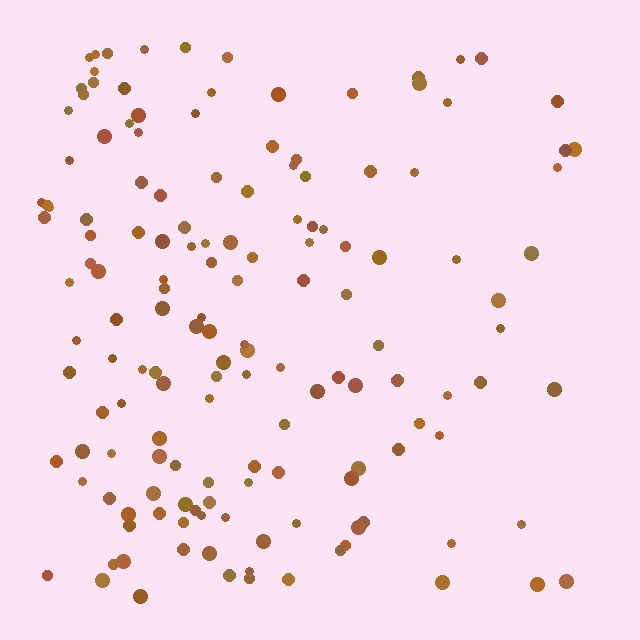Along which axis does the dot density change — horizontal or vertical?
Horizontal.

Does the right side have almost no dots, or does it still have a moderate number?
Still a moderate number, just noticeably fewer than the left.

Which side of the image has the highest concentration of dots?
The left.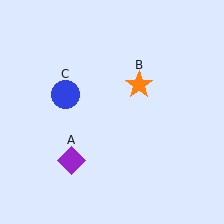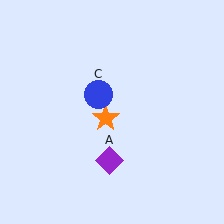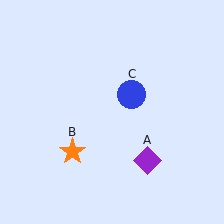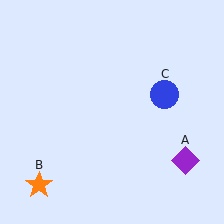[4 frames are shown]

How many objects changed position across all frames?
3 objects changed position: purple diamond (object A), orange star (object B), blue circle (object C).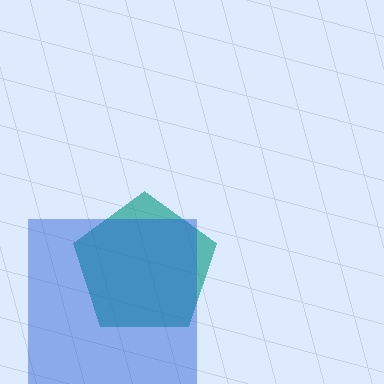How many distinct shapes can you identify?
There are 2 distinct shapes: a teal pentagon, a blue square.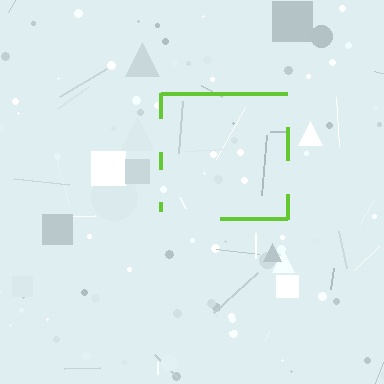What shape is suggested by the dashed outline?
The dashed outline suggests a square.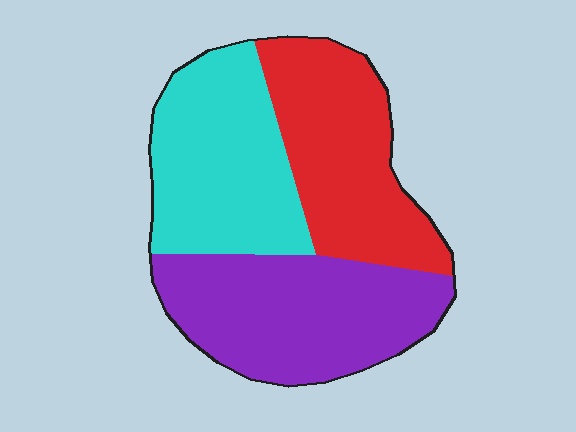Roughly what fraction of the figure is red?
Red covers around 30% of the figure.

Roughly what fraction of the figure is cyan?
Cyan covers 32% of the figure.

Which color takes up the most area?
Purple, at roughly 35%.